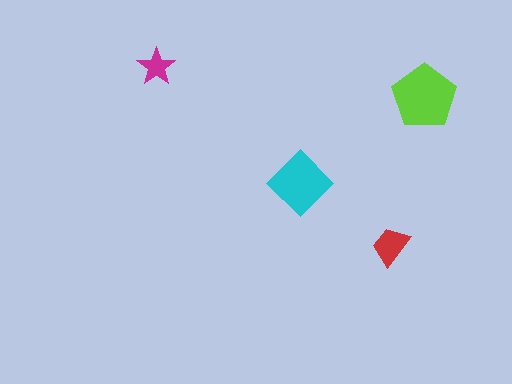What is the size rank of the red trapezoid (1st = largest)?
3rd.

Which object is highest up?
The magenta star is topmost.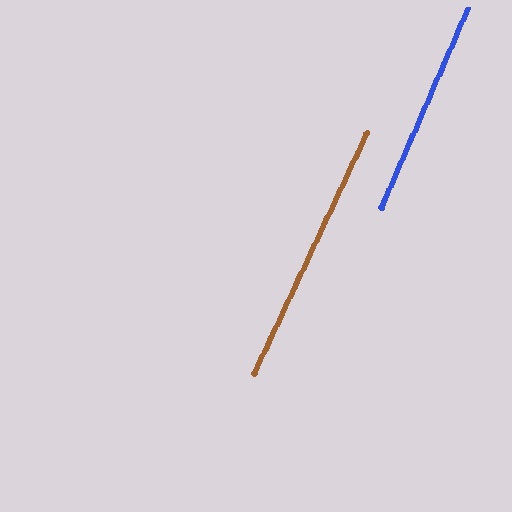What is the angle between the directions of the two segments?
Approximately 2 degrees.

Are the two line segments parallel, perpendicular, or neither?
Parallel — their directions differ by only 1.7°.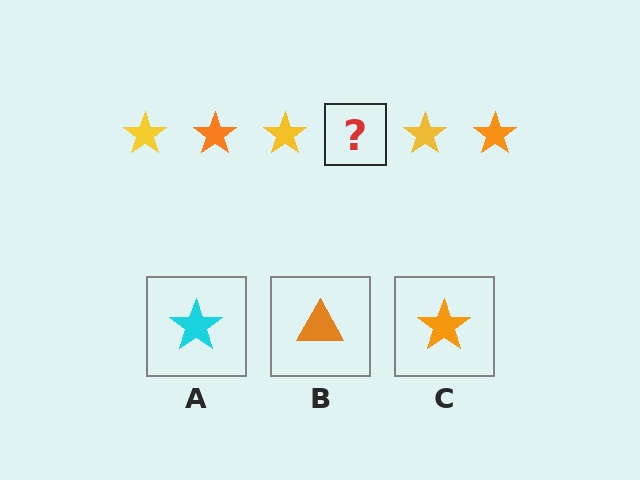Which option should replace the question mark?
Option C.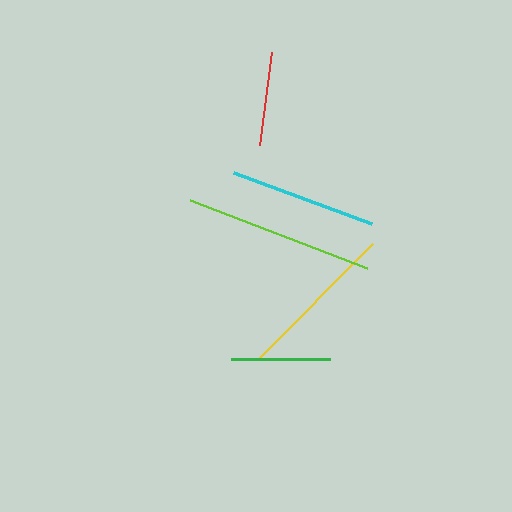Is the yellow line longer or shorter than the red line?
The yellow line is longer than the red line.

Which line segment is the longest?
The lime line is the longest at approximately 190 pixels.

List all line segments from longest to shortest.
From longest to shortest: lime, yellow, cyan, green, red.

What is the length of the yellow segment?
The yellow segment is approximately 162 pixels long.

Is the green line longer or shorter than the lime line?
The lime line is longer than the green line.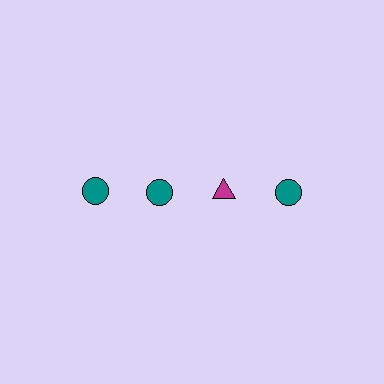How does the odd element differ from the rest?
It differs in both color (magenta instead of teal) and shape (triangle instead of circle).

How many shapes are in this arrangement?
There are 4 shapes arranged in a grid pattern.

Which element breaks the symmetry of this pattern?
The magenta triangle in the top row, center column breaks the symmetry. All other shapes are teal circles.